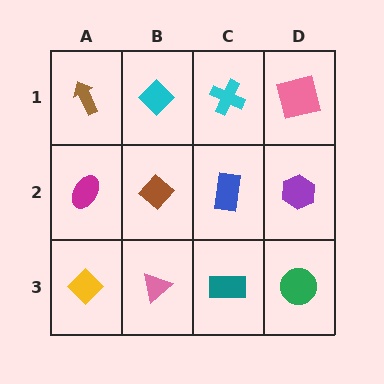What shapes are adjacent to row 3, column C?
A blue rectangle (row 2, column C), a pink triangle (row 3, column B), a green circle (row 3, column D).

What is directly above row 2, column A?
A brown arrow.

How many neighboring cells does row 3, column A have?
2.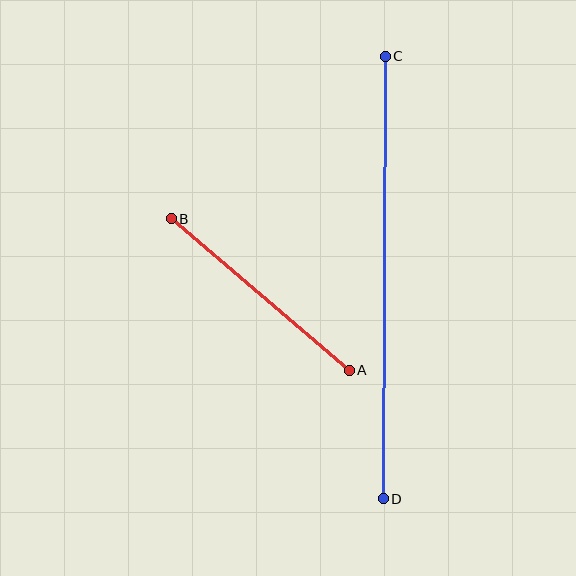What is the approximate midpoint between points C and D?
The midpoint is at approximately (384, 277) pixels.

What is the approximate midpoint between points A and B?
The midpoint is at approximately (260, 295) pixels.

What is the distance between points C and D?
The distance is approximately 443 pixels.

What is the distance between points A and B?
The distance is approximately 234 pixels.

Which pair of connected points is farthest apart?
Points C and D are farthest apart.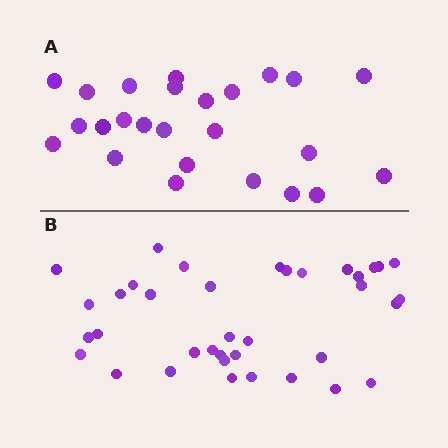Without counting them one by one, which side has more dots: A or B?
Region B (the bottom region) has more dots.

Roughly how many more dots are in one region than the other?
Region B has roughly 12 or so more dots than region A.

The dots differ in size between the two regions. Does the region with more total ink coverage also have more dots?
No. Region A has more total ink coverage because its dots are larger, but region B actually contains more individual dots. Total area can be misleading — the number of items is what matters here.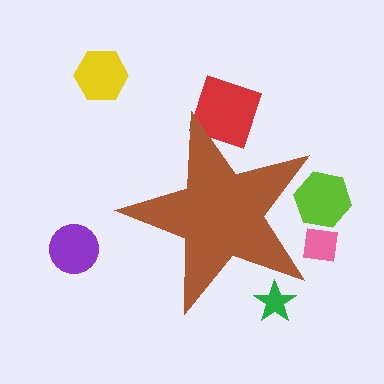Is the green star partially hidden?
Yes, the green star is partially hidden behind the brown star.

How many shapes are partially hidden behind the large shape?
4 shapes are partially hidden.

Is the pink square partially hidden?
Yes, the pink square is partially hidden behind the brown star.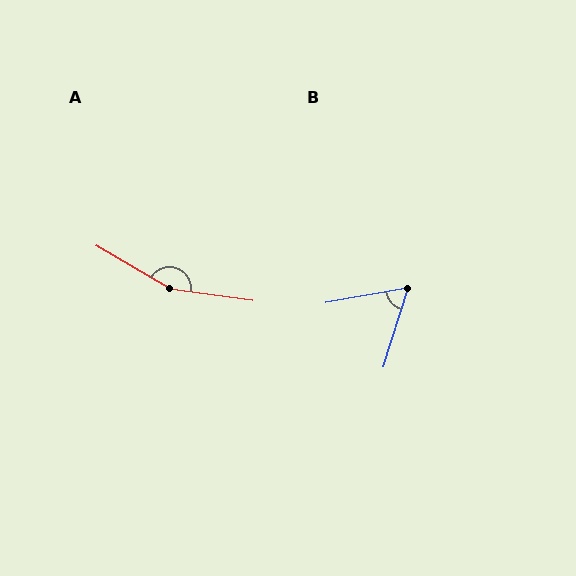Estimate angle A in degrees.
Approximately 157 degrees.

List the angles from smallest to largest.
B (63°), A (157°).